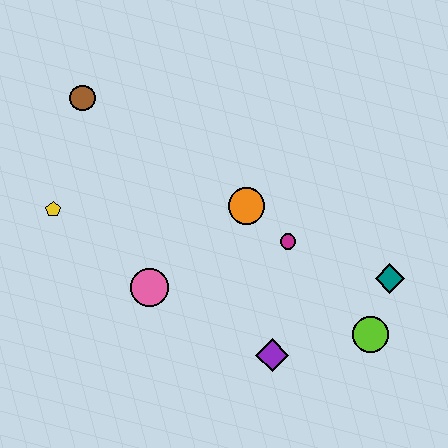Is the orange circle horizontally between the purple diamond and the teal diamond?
No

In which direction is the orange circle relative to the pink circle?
The orange circle is to the right of the pink circle.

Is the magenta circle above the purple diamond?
Yes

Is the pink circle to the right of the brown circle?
Yes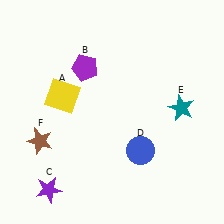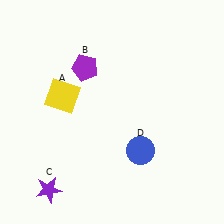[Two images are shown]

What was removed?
The brown star (F), the teal star (E) were removed in Image 2.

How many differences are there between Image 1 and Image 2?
There are 2 differences between the two images.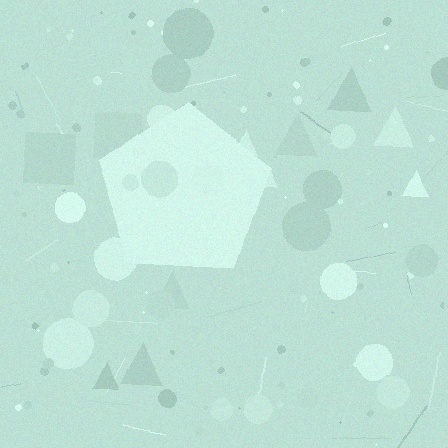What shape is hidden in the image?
A pentagon is hidden in the image.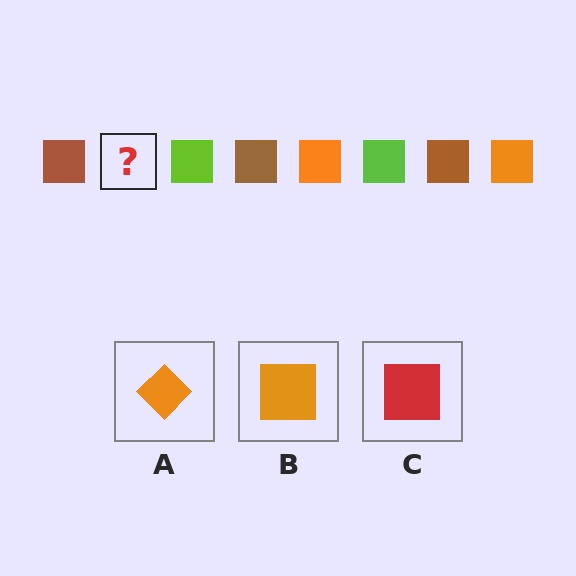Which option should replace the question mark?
Option B.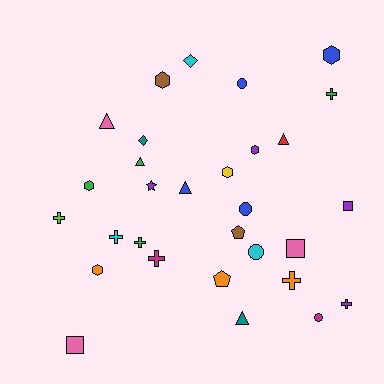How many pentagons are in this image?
There are 2 pentagons.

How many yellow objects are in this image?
There is 1 yellow object.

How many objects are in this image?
There are 30 objects.